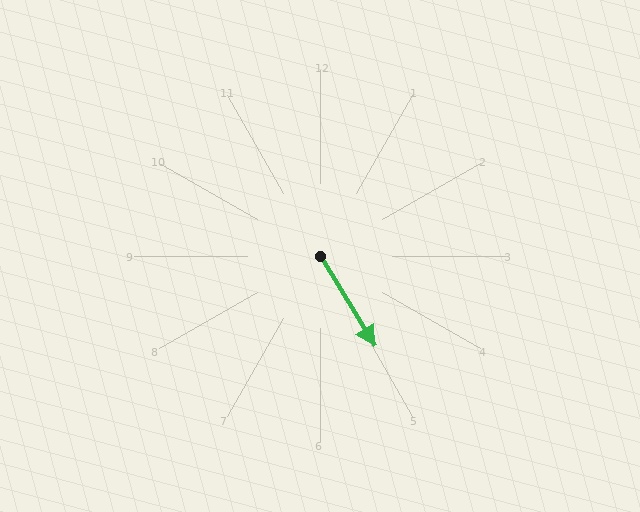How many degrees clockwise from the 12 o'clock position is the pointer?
Approximately 149 degrees.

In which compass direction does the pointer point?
Southeast.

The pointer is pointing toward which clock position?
Roughly 5 o'clock.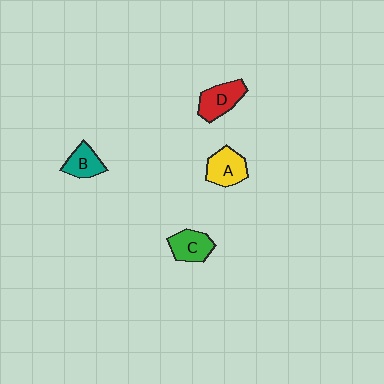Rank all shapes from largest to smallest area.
From largest to smallest: D (red), A (yellow), C (green), B (teal).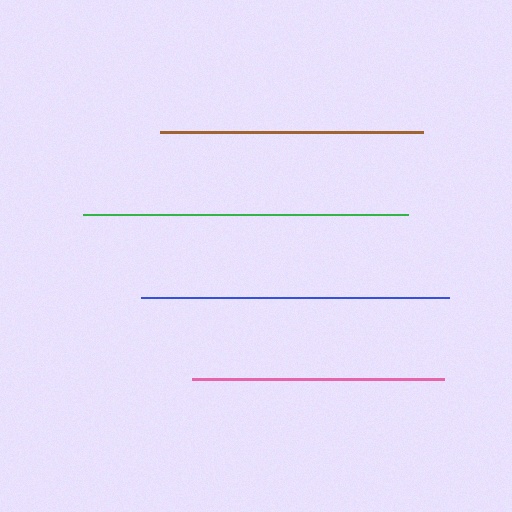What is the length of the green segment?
The green segment is approximately 325 pixels long.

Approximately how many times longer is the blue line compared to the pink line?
The blue line is approximately 1.2 times the length of the pink line.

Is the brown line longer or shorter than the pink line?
The brown line is longer than the pink line.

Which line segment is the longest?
The green line is the longest at approximately 325 pixels.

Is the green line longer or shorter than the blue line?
The green line is longer than the blue line.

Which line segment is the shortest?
The pink line is the shortest at approximately 252 pixels.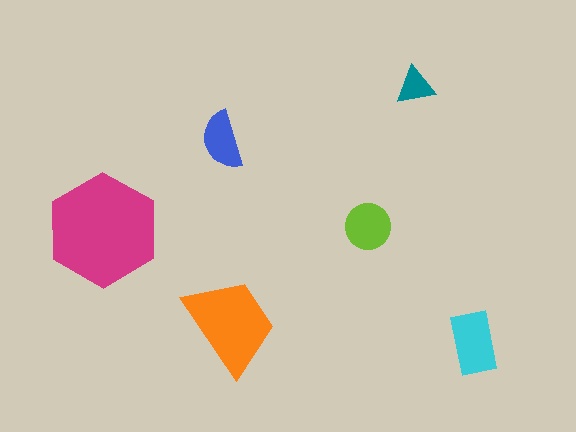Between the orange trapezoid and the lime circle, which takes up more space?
The orange trapezoid.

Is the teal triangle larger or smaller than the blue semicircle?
Smaller.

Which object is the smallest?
The teal triangle.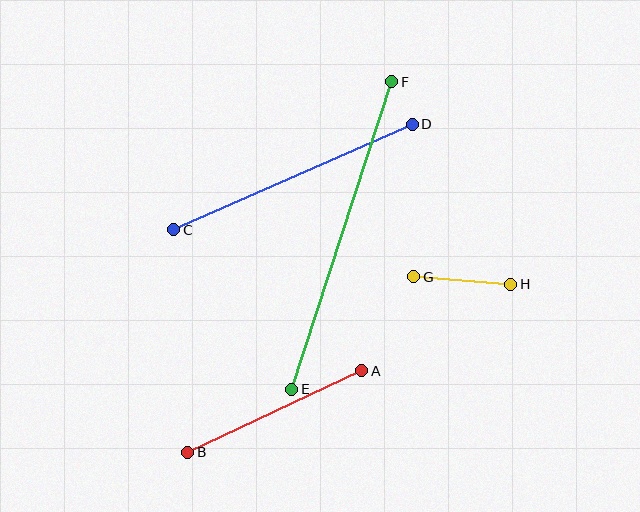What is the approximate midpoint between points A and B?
The midpoint is at approximately (275, 412) pixels.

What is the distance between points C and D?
The distance is approximately 261 pixels.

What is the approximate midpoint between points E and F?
The midpoint is at approximately (342, 235) pixels.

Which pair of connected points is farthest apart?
Points E and F are farthest apart.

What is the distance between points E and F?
The distance is approximately 323 pixels.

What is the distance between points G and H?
The distance is approximately 97 pixels.